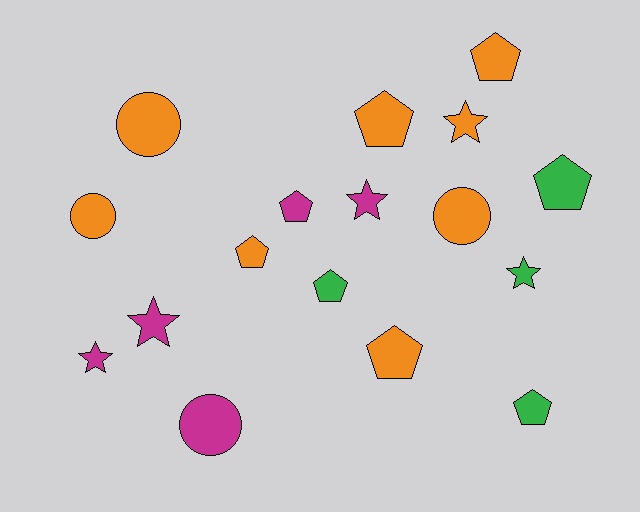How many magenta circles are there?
There is 1 magenta circle.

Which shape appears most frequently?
Pentagon, with 8 objects.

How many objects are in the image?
There are 17 objects.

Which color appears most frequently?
Orange, with 8 objects.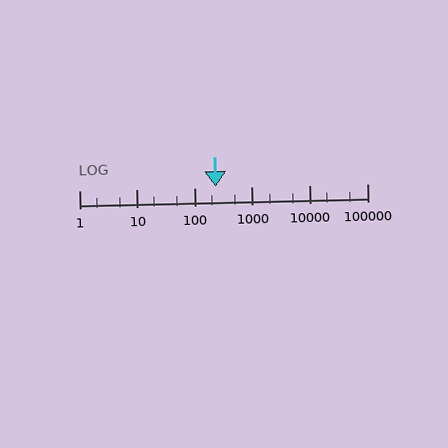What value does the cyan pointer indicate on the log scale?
The pointer indicates approximately 230.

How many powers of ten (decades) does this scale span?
The scale spans 5 decades, from 1 to 100000.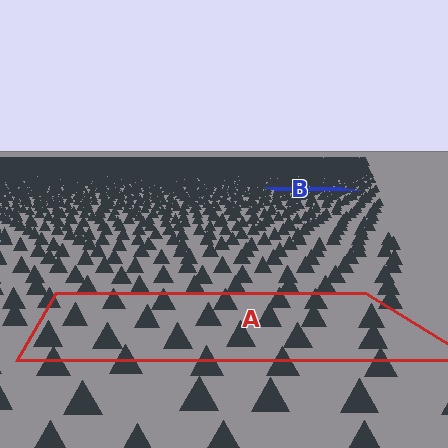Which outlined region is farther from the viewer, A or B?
Region B is farther from the viewer — the texture elements inside it appear smaller and more densely packed.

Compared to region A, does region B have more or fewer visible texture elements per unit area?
Region B has more texture elements per unit area — they are packed more densely because it is farther away.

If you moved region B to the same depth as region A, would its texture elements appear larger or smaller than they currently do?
They would appear larger. At a closer depth, the same texture elements are projected at a bigger on-screen size.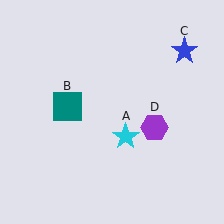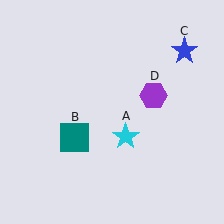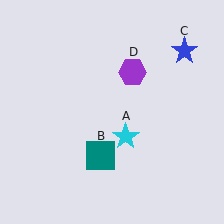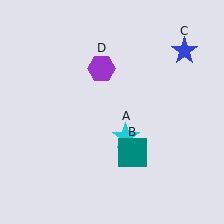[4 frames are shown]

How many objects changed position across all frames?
2 objects changed position: teal square (object B), purple hexagon (object D).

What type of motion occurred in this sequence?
The teal square (object B), purple hexagon (object D) rotated counterclockwise around the center of the scene.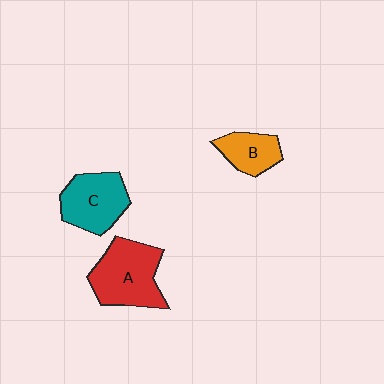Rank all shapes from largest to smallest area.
From largest to smallest: A (red), C (teal), B (orange).